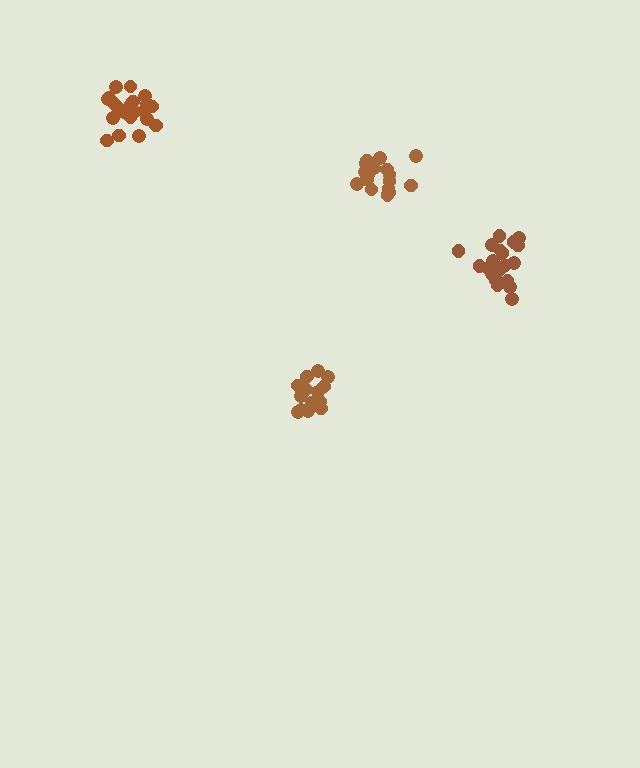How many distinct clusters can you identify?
There are 4 distinct clusters.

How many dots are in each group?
Group 1: 21 dots, Group 2: 21 dots, Group 3: 17 dots, Group 4: 17 dots (76 total).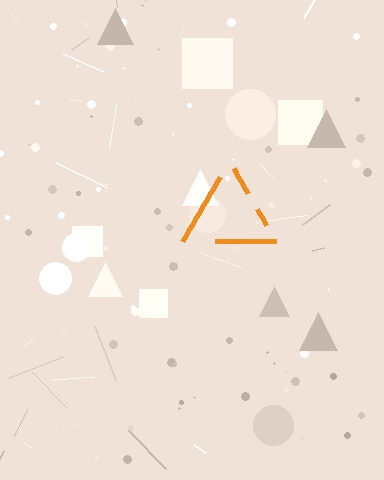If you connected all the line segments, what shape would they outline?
They would outline a triangle.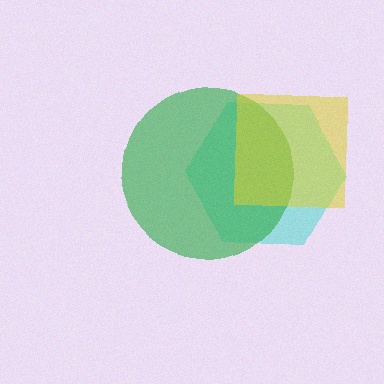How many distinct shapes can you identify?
There are 3 distinct shapes: a cyan hexagon, a green circle, a yellow square.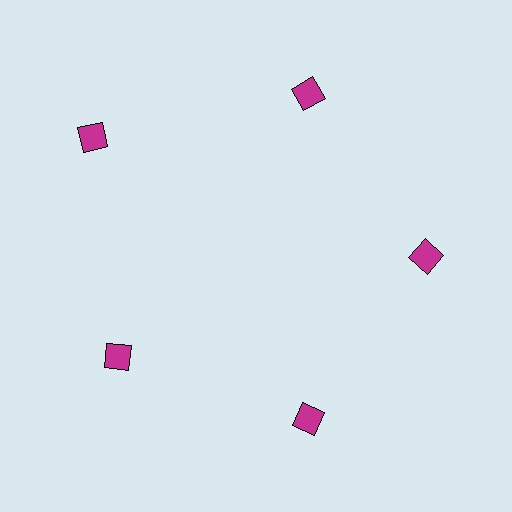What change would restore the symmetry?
The symmetry would be restored by moving it inward, back onto the ring so that all 5 squares sit at equal angles and equal distance from the center.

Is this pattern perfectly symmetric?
No. The 5 magenta squares are arranged in a ring, but one element near the 10 o'clock position is pushed outward from the center, breaking the 5-fold rotational symmetry.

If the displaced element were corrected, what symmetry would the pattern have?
It would have 5-fold rotational symmetry — the pattern would map onto itself every 72 degrees.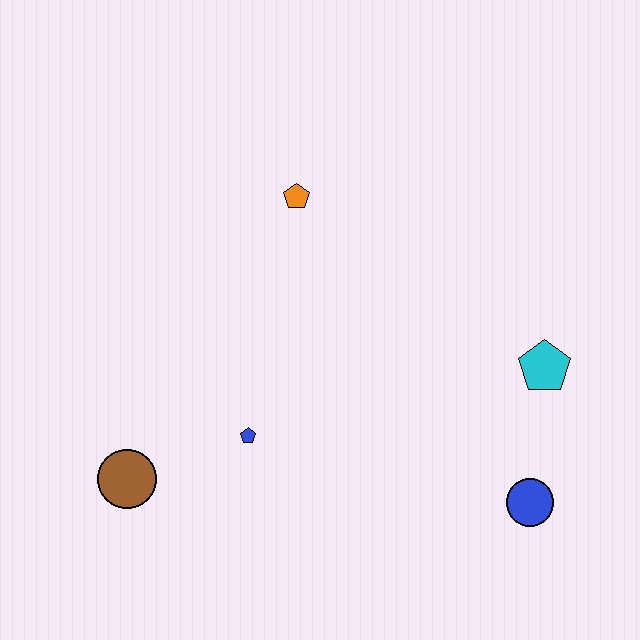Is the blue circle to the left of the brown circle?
No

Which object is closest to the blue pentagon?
The brown circle is closest to the blue pentagon.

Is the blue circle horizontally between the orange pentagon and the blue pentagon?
No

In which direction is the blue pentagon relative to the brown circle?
The blue pentagon is to the right of the brown circle.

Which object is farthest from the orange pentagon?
The blue circle is farthest from the orange pentagon.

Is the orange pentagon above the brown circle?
Yes